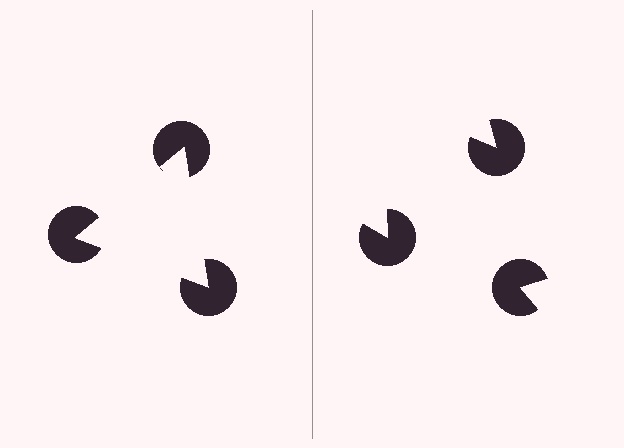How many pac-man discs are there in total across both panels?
6 — 3 on each side.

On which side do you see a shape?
An illusory triangle appears on the left side. On the right side the wedge cuts are rotated, so no coherent shape forms.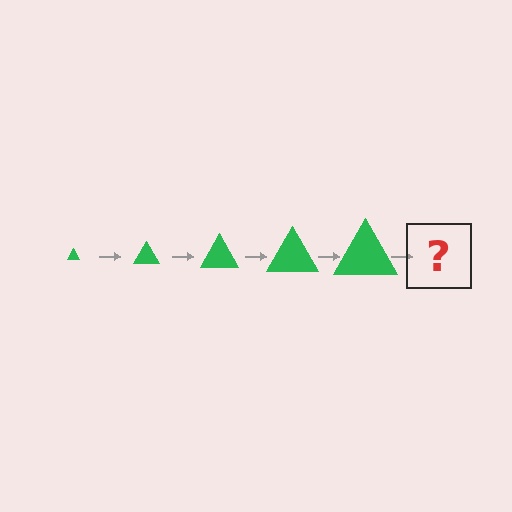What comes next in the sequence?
The next element should be a green triangle, larger than the previous one.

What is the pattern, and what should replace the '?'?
The pattern is that the triangle gets progressively larger each step. The '?' should be a green triangle, larger than the previous one.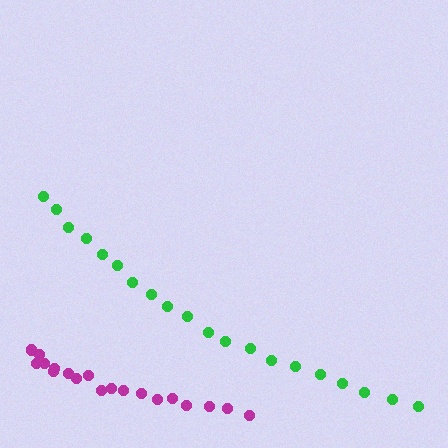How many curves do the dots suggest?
There are 2 distinct paths.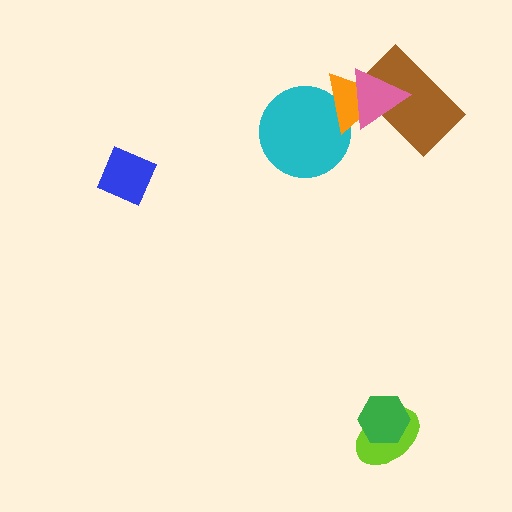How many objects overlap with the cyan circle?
1 object overlaps with the cyan circle.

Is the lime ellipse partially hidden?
Yes, it is partially covered by another shape.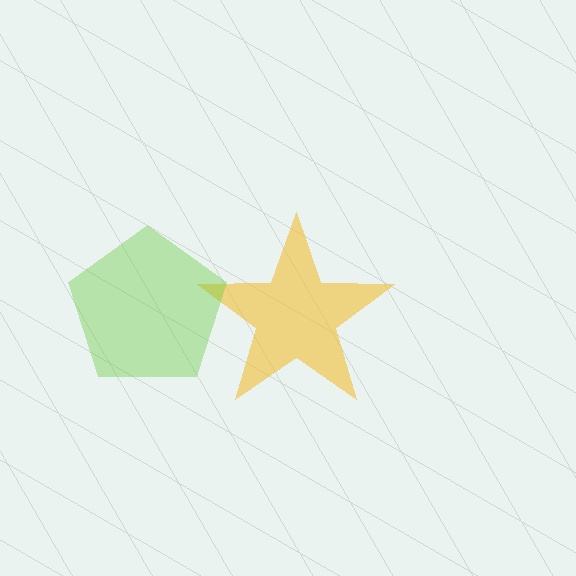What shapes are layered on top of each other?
The layered shapes are: a yellow star, a lime pentagon.